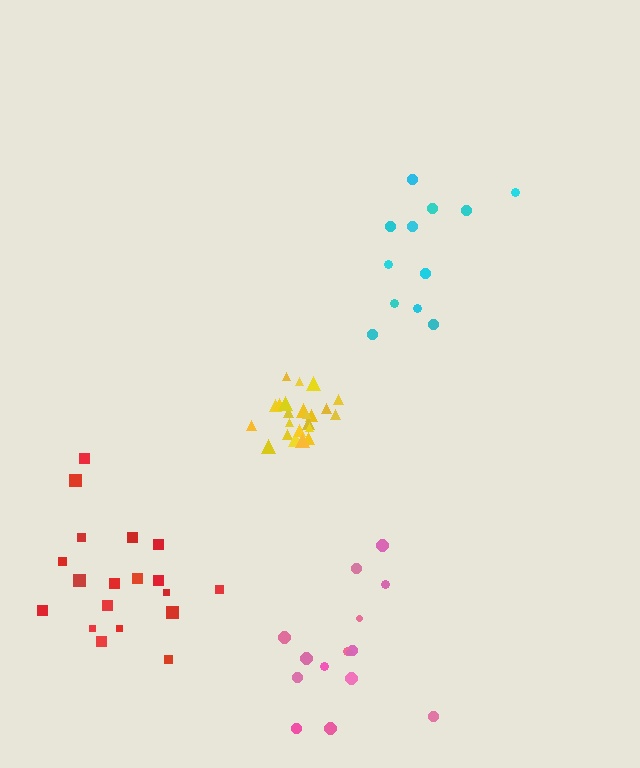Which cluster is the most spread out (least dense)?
Cyan.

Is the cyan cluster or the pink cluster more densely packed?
Pink.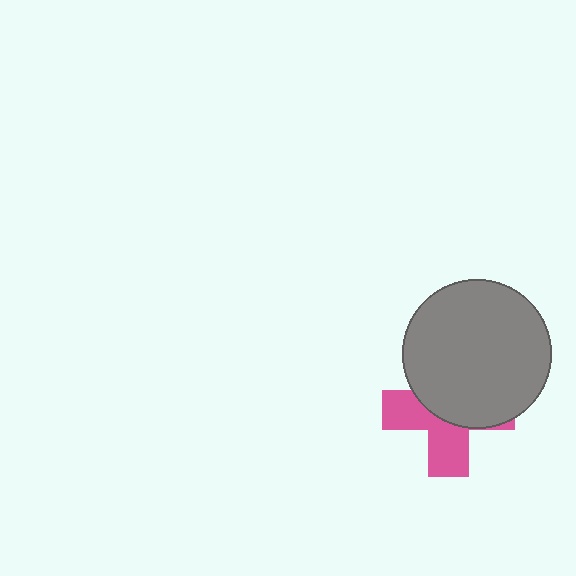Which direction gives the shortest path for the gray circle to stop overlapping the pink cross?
Moving up gives the shortest separation.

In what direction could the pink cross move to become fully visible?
The pink cross could move down. That would shift it out from behind the gray circle entirely.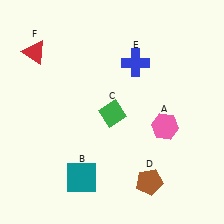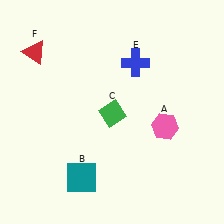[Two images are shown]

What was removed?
The brown pentagon (D) was removed in Image 2.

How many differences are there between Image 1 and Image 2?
There is 1 difference between the two images.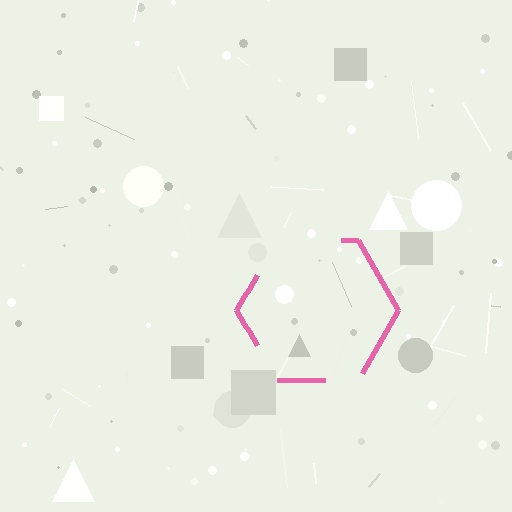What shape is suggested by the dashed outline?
The dashed outline suggests a hexagon.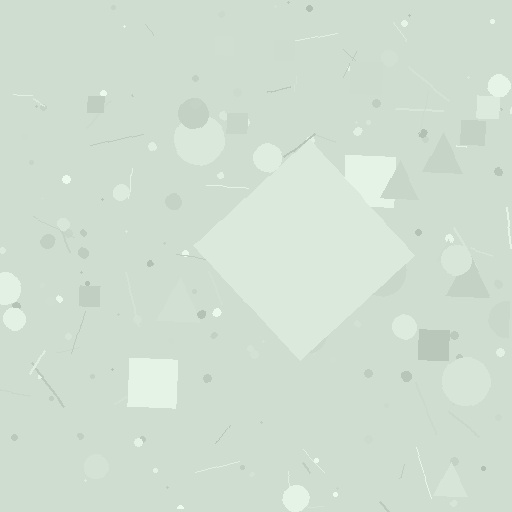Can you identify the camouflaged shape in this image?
The camouflaged shape is a diamond.